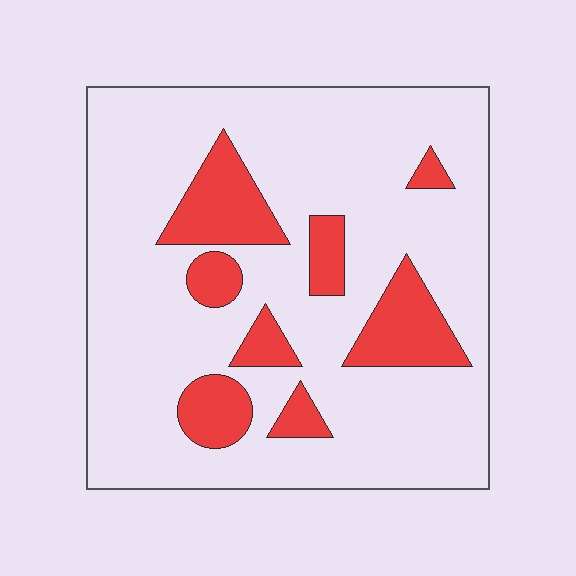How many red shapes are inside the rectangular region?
8.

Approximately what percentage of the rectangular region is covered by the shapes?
Approximately 20%.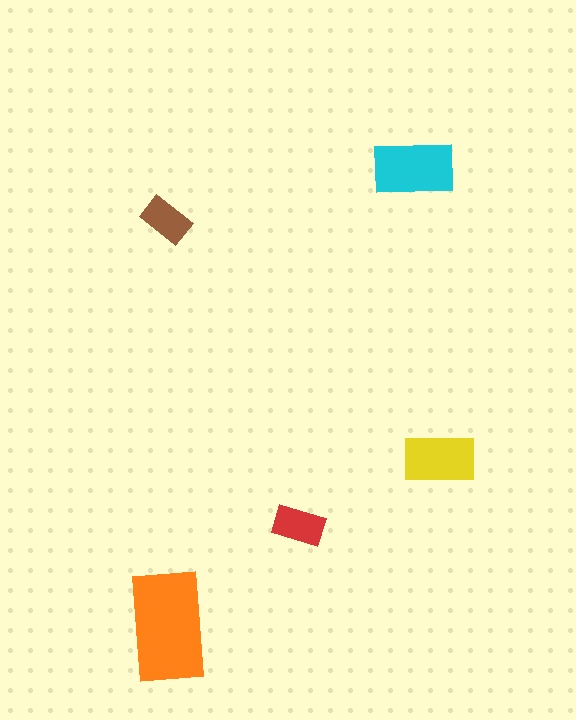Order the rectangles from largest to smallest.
the orange one, the cyan one, the yellow one, the red one, the brown one.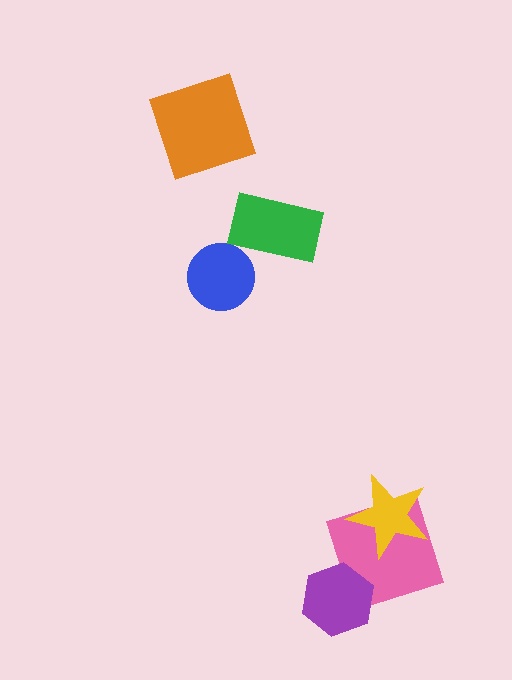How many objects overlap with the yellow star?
1 object overlaps with the yellow star.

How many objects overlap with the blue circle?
0 objects overlap with the blue circle.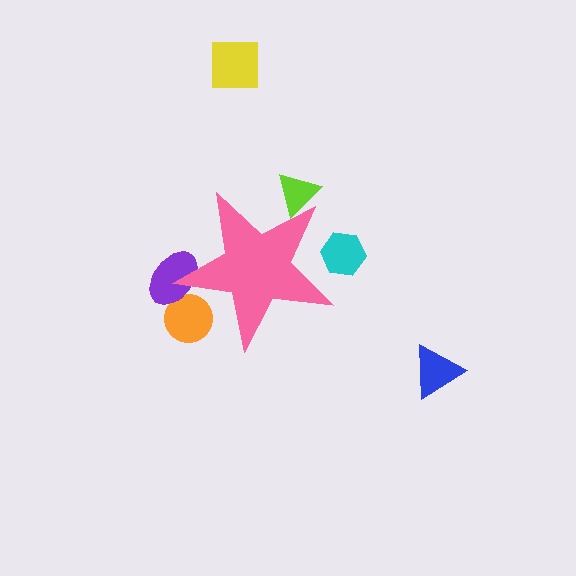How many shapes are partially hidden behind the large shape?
4 shapes are partially hidden.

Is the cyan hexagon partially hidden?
Yes, the cyan hexagon is partially hidden behind the pink star.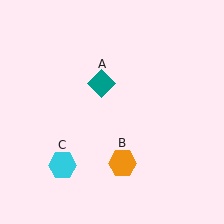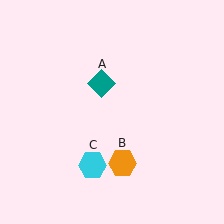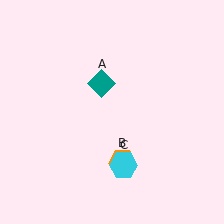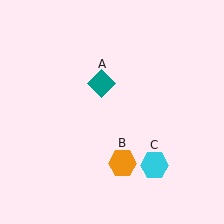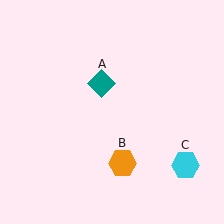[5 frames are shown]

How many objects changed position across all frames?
1 object changed position: cyan hexagon (object C).